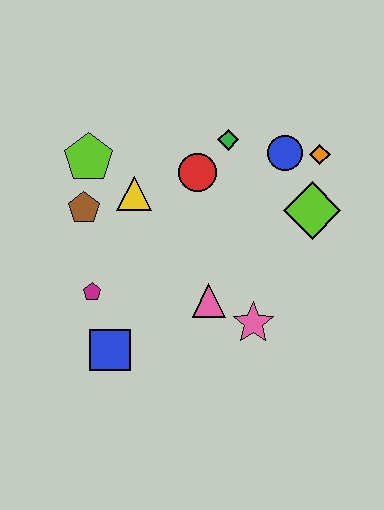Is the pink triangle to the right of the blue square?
Yes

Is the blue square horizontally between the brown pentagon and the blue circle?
Yes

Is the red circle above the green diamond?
No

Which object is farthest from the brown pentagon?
The orange diamond is farthest from the brown pentagon.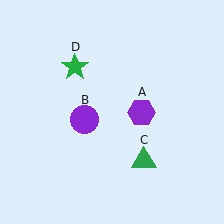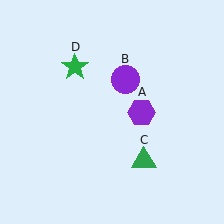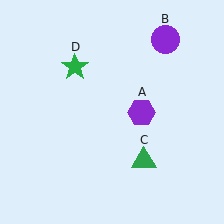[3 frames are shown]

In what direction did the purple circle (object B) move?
The purple circle (object B) moved up and to the right.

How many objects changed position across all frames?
1 object changed position: purple circle (object B).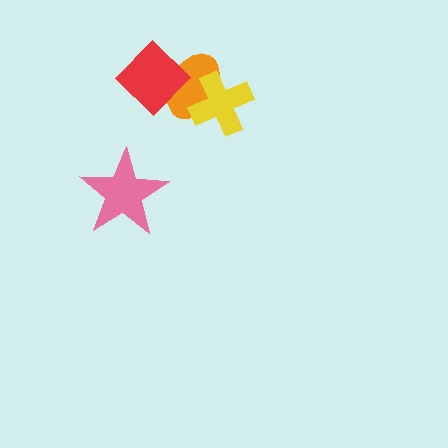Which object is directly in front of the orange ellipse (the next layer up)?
The yellow cross is directly in front of the orange ellipse.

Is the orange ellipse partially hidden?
Yes, it is partially covered by another shape.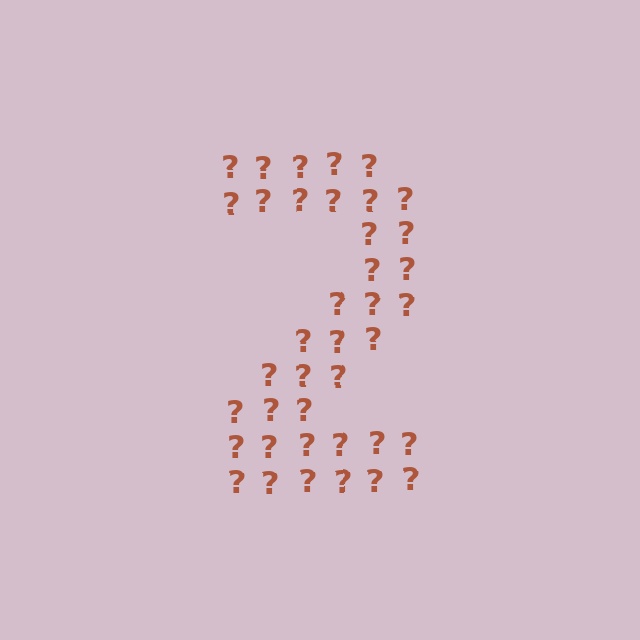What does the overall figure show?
The overall figure shows the digit 2.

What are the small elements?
The small elements are question marks.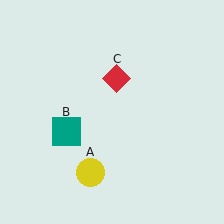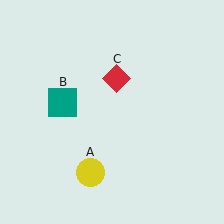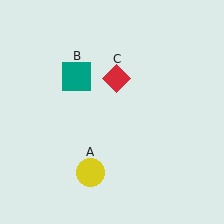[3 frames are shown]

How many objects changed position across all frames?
1 object changed position: teal square (object B).